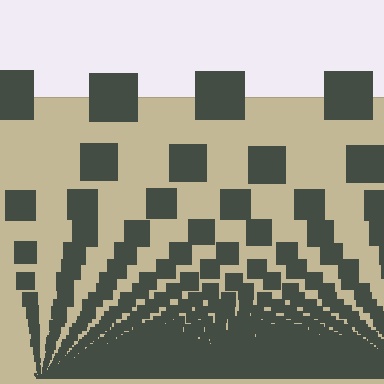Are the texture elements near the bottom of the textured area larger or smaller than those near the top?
Smaller. The gradient is inverted — elements near the bottom are smaller and denser.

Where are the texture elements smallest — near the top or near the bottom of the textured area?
Near the bottom.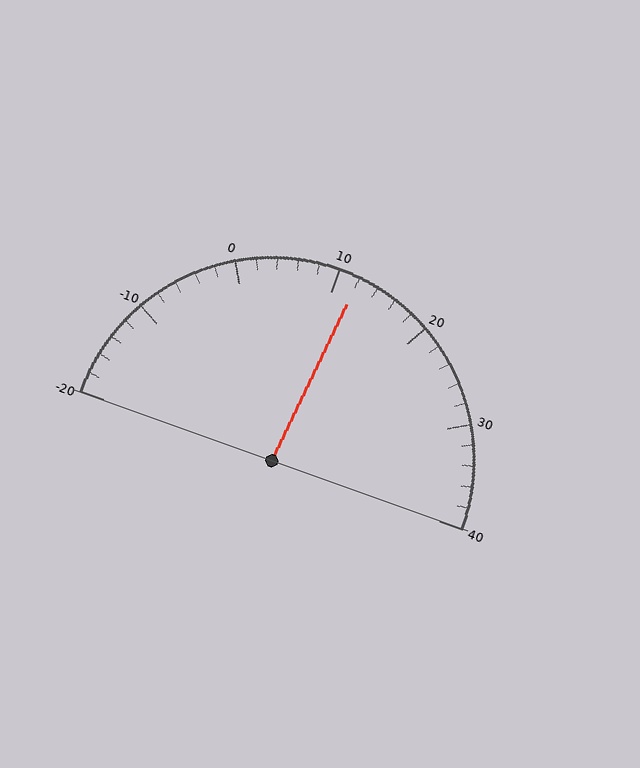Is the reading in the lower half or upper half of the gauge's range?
The reading is in the upper half of the range (-20 to 40).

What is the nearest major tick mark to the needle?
The nearest major tick mark is 10.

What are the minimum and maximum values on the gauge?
The gauge ranges from -20 to 40.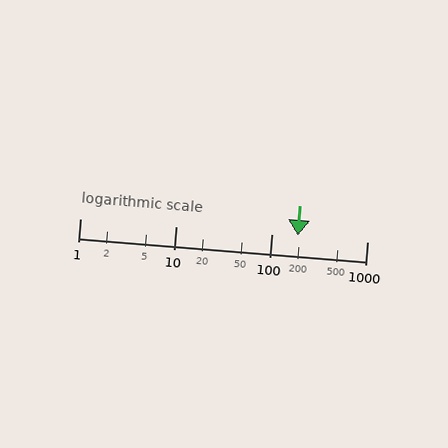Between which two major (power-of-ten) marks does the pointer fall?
The pointer is between 100 and 1000.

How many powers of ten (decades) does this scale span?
The scale spans 3 decades, from 1 to 1000.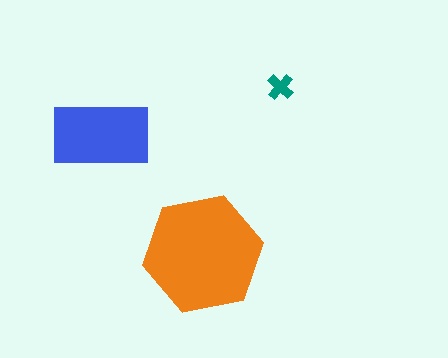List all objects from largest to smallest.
The orange hexagon, the blue rectangle, the teal cross.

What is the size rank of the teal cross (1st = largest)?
3rd.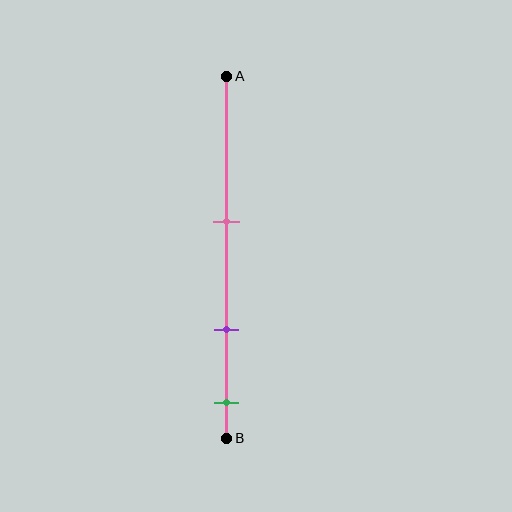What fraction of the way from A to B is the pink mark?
The pink mark is approximately 40% (0.4) of the way from A to B.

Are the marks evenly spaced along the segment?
Yes, the marks are approximately evenly spaced.